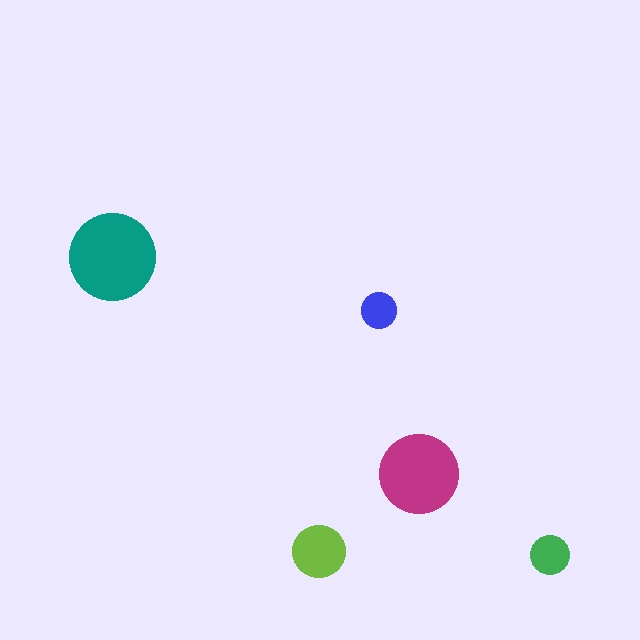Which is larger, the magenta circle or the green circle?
The magenta one.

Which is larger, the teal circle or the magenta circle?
The teal one.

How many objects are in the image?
There are 5 objects in the image.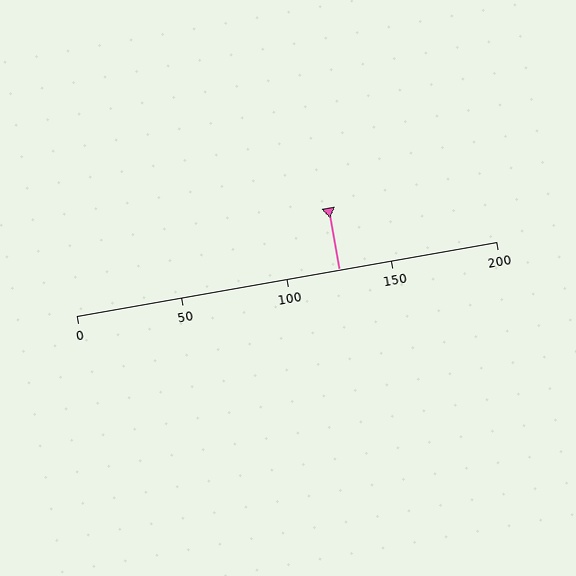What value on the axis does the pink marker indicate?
The marker indicates approximately 125.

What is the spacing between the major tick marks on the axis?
The major ticks are spaced 50 apart.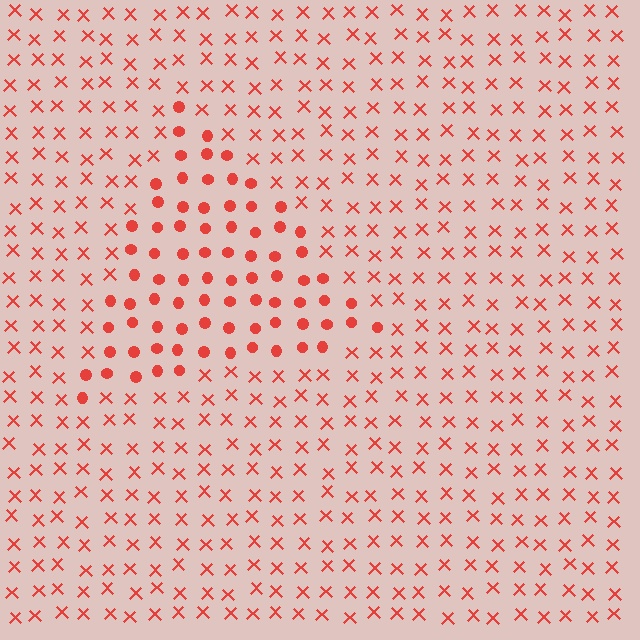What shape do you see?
I see a triangle.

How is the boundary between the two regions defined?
The boundary is defined by a change in element shape: circles inside vs. X marks outside. All elements share the same color and spacing.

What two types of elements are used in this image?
The image uses circles inside the triangle region and X marks outside it.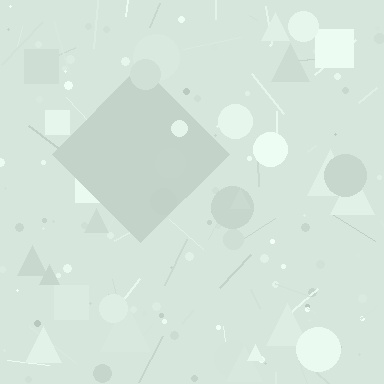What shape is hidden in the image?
A diamond is hidden in the image.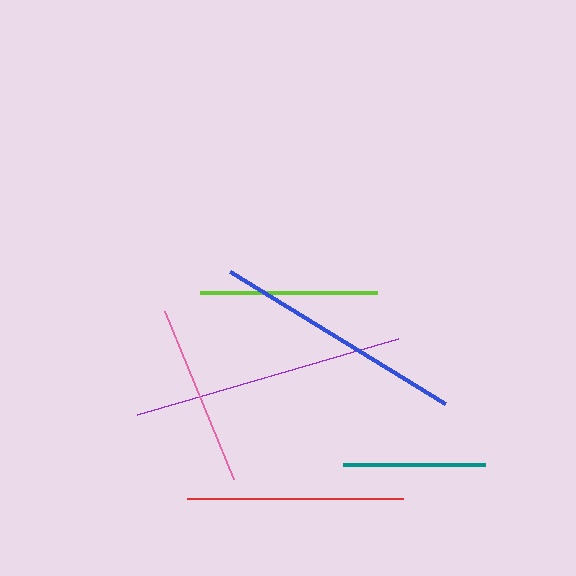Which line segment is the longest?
The purple line is the longest at approximately 271 pixels.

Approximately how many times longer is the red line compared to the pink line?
The red line is approximately 1.2 times the length of the pink line.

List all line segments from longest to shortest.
From longest to shortest: purple, blue, red, pink, lime, teal.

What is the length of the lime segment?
The lime segment is approximately 177 pixels long.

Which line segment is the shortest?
The teal line is the shortest at approximately 142 pixels.